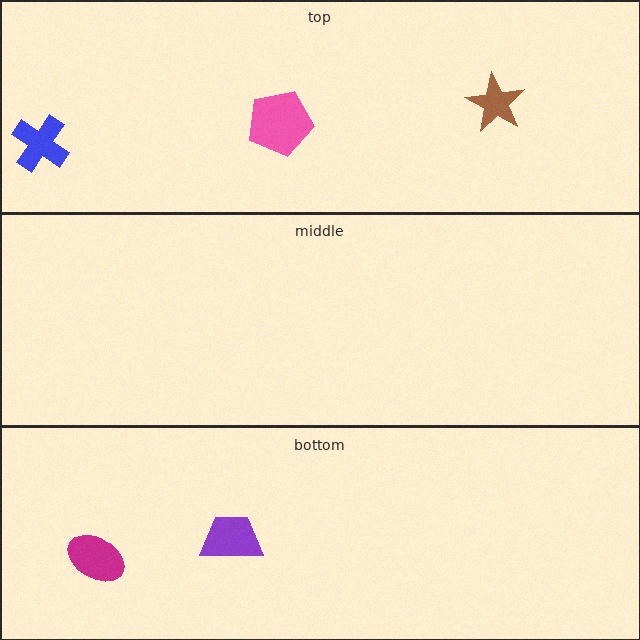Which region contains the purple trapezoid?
The bottom region.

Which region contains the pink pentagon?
The top region.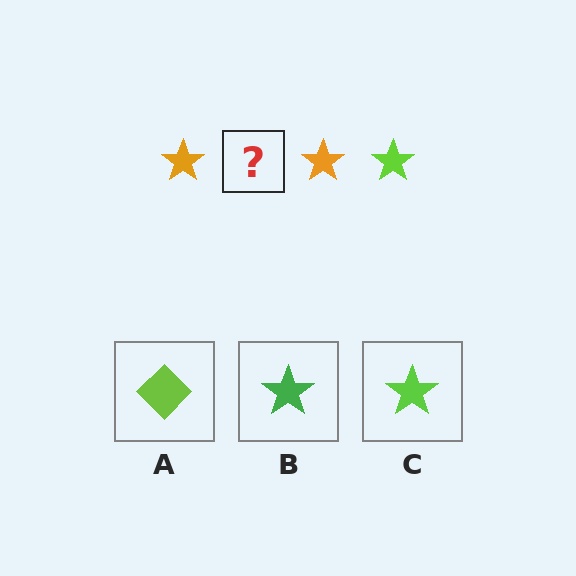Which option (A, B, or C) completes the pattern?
C.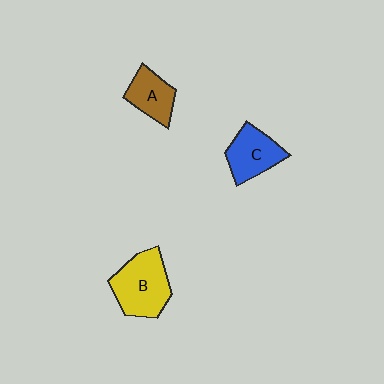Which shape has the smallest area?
Shape A (brown).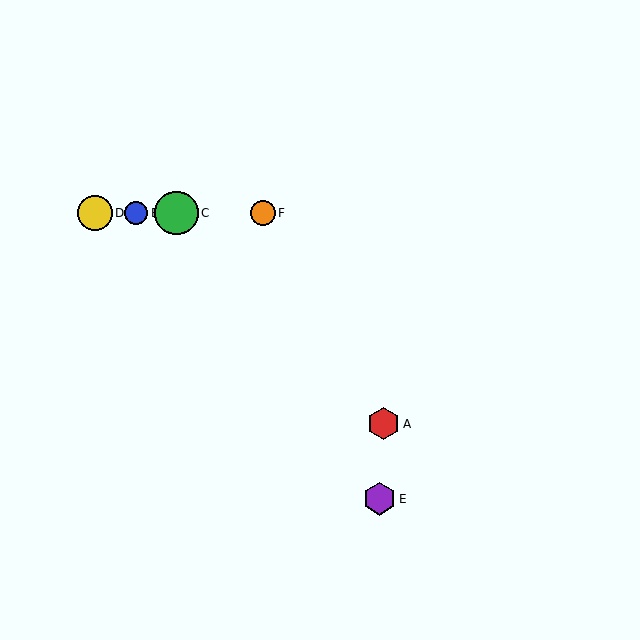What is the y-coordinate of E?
Object E is at y≈499.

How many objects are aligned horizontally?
4 objects (B, C, D, F) are aligned horizontally.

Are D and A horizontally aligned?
No, D is at y≈213 and A is at y≈424.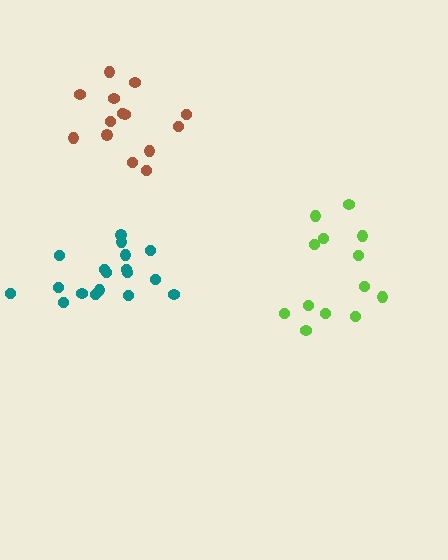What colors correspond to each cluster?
The clusters are colored: lime, teal, brown.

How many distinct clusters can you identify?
There are 3 distinct clusters.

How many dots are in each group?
Group 1: 13 dots, Group 2: 18 dots, Group 3: 14 dots (45 total).